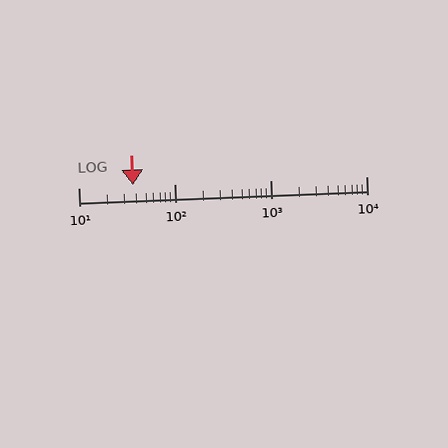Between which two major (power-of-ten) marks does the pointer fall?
The pointer is between 10 and 100.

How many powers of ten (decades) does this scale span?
The scale spans 3 decades, from 10 to 10000.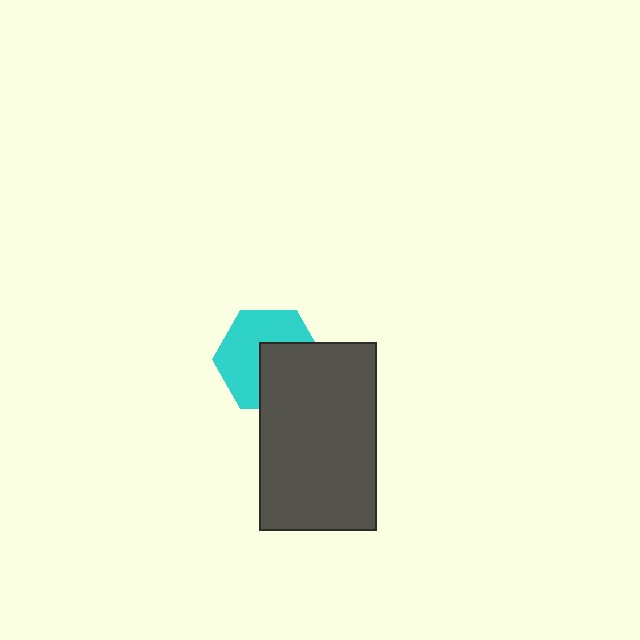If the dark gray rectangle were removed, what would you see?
You would see the complete cyan hexagon.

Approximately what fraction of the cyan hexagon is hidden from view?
Roughly 43% of the cyan hexagon is hidden behind the dark gray rectangle.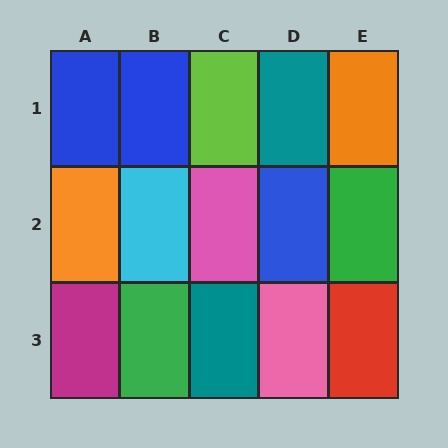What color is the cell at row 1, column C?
Lime.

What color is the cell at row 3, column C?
Teal.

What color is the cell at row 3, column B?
Green.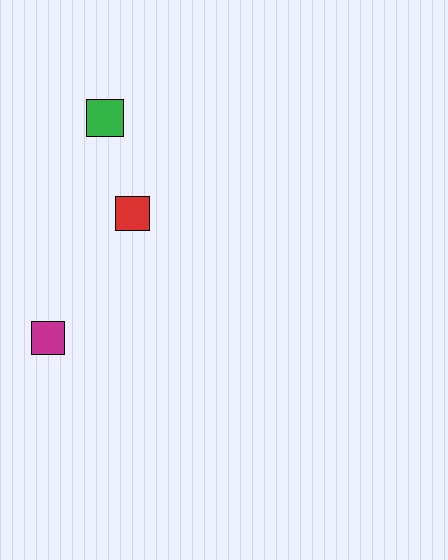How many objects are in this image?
There are 3 objects.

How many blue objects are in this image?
There are no blue objects.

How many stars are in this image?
There are no stars.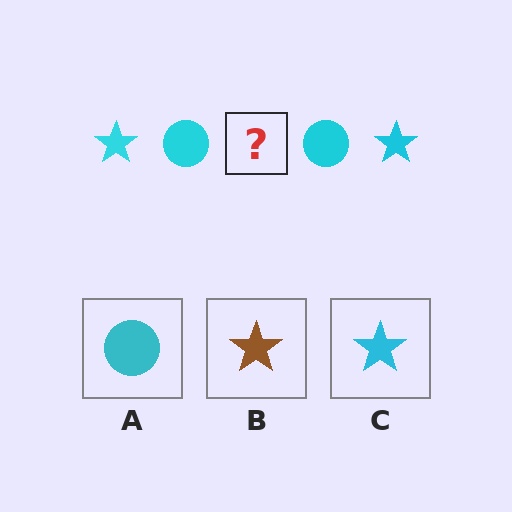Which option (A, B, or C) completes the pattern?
C.